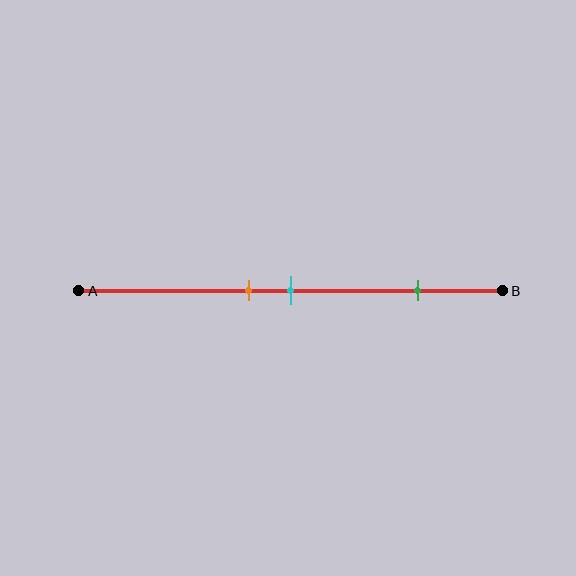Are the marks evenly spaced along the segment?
No, the marks are not evenly spaced.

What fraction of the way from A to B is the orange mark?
The orange mark is approximately 40% (0.4) of the way from A to B.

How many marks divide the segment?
There are 3 marks dividing the segment.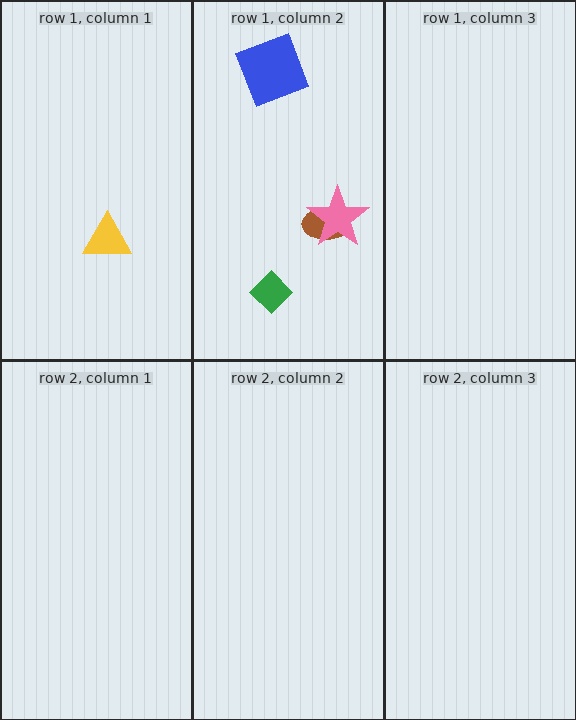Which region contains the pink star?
The row 1, column 2 region.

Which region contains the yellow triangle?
The row 1, column 1 region.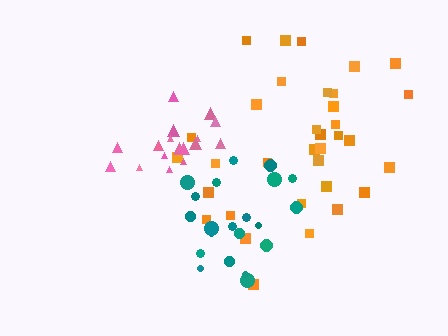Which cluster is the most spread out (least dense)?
Orange.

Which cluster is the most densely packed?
Pink.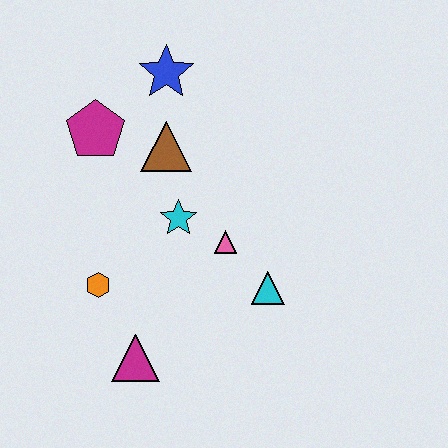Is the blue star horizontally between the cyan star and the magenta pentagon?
Yes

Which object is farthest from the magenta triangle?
The blue star is farthest from the magenta triangle.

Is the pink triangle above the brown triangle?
No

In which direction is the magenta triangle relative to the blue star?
The magenta triangle is below the blue star.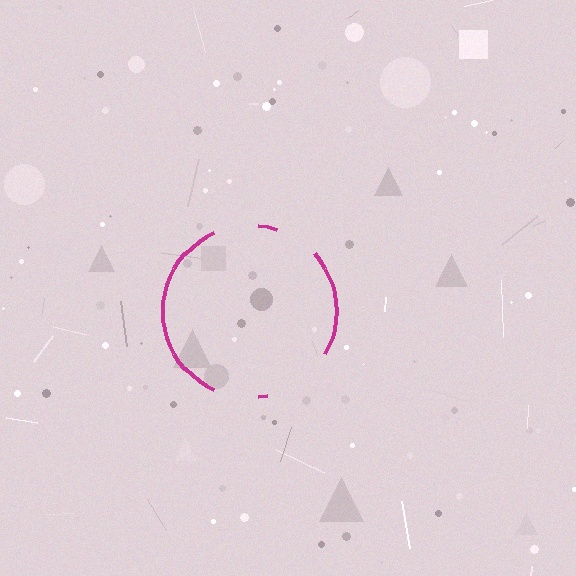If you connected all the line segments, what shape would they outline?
They would outline a circle.